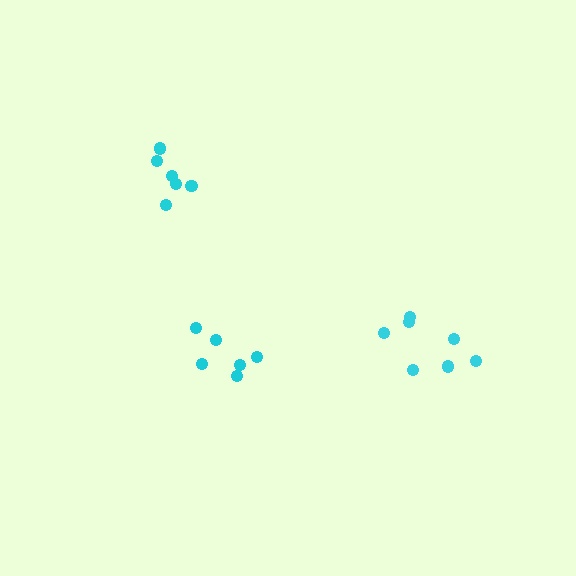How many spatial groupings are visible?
There are 3 spatial groupings.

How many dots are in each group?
Group 1: 6 dots, Group 2: 7 dots, Group 3: 6 dots (19 total).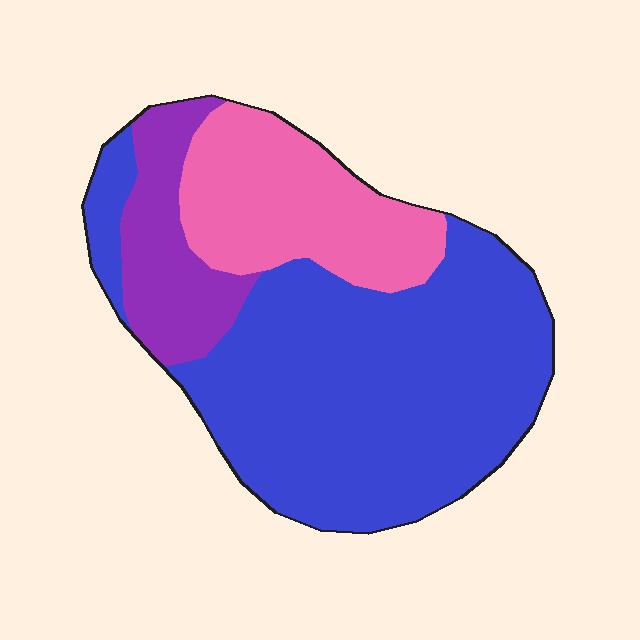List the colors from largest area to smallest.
From largest to smallest: blue, pink, purple.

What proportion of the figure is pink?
Pink covers around 25% of the figure.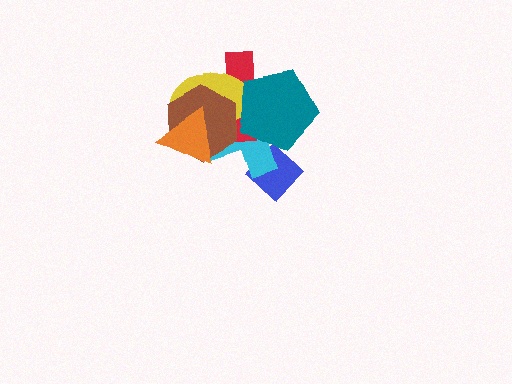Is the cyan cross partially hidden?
Yes, it is partially covered by another shape.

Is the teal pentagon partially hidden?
No, no other shape covers it.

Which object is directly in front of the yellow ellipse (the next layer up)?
The brown hexagon is directly in front of the yellow ellipse.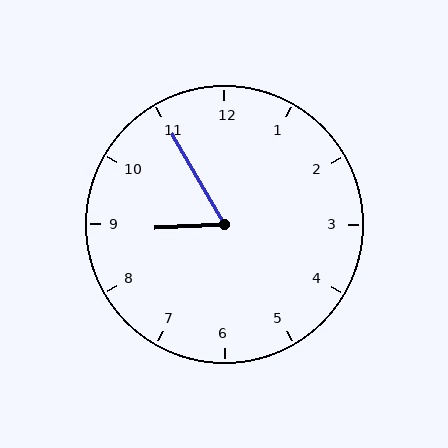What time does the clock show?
8:55.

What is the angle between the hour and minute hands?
Approximately 62 degrees.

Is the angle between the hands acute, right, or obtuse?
It is acute.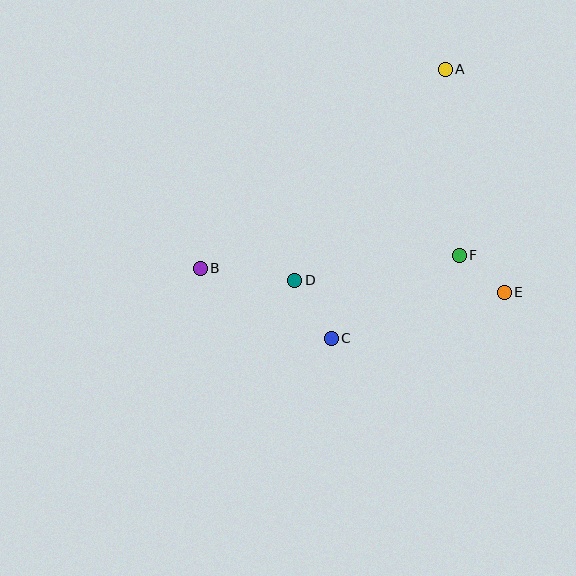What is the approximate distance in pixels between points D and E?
The distance between D and E is approximately 210 pixels.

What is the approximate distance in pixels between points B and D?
The distance between B and D is approximately 95 pixels.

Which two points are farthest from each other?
Points A and B are farthest from each other.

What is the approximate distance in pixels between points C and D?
The distance between C and D is approximately 69 pixels.